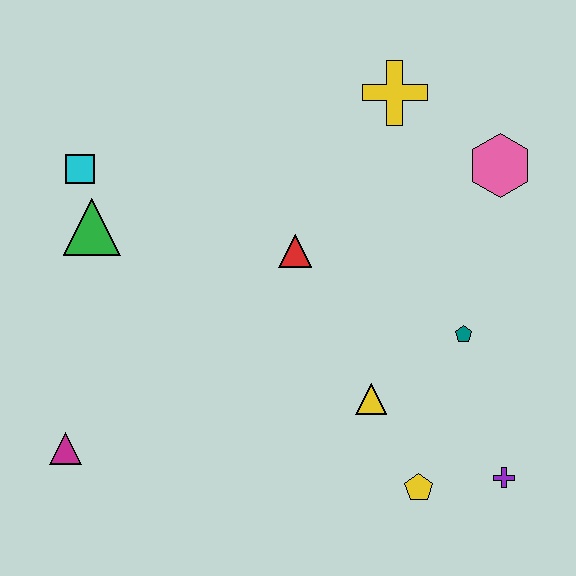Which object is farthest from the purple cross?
The cyan square is farthest from the purple cross.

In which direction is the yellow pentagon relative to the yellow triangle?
The yellow pentagon is below the yellow triangle.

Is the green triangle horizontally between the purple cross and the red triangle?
No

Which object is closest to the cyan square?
The green triangle is closest to the cyan square.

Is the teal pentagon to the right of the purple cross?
No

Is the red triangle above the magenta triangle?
Yes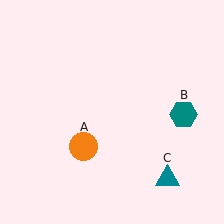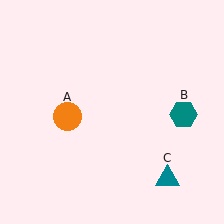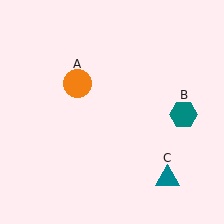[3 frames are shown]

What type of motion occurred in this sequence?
The orange circle (object A) rotated clockwise around the center of the scene.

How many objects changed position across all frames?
1 object changed position: orange circle (object A).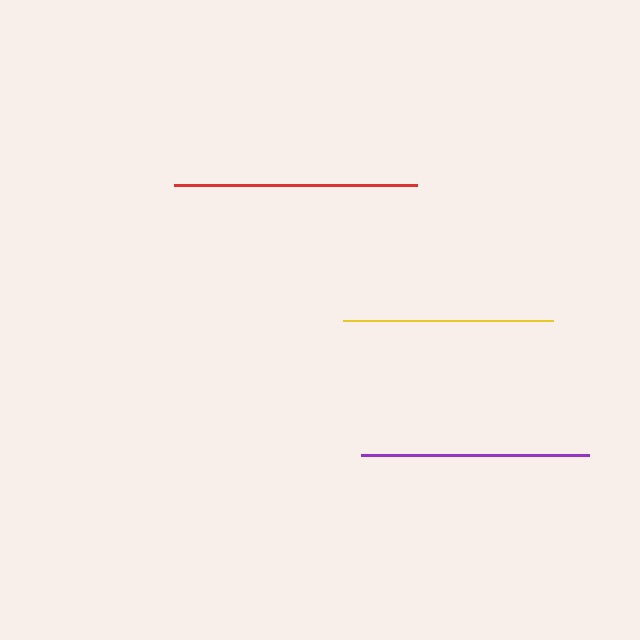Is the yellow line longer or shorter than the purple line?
The purple line is longer than the yellow line.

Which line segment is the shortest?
The yellow line is the shortest at approximately 210 pixels.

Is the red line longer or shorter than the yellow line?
The red line is longer than the yellow line.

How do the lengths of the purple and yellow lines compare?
The purple and yellow lines are approximately the same length.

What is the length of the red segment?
The red segment is approximately 243 pixels long.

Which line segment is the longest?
The red line is the longest at approximately 243 pixels.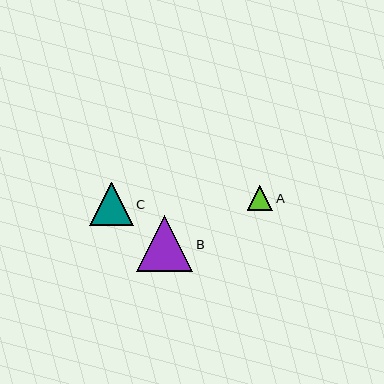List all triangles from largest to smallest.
From largest to smallest: B, C, A.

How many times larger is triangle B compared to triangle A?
Triangle B is approximately 2.2 times the size of triangle A.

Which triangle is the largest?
Triangle B is the largest with a size of approximately 56 pixels.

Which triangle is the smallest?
Triangle A is the smallest with a size of approximately 26 pixels.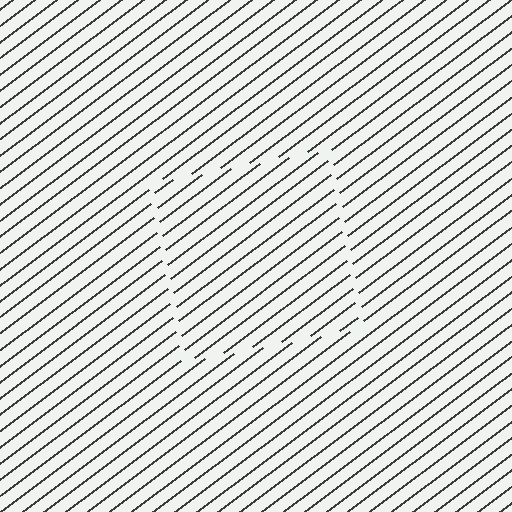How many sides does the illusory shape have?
4 sides — the line-ends trace a square.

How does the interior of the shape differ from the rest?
The interior of the shape contains the same grating, shifted by half a period — the contour is defined by the phase discontinuity where line-ends from the inner and outer gratings abut.